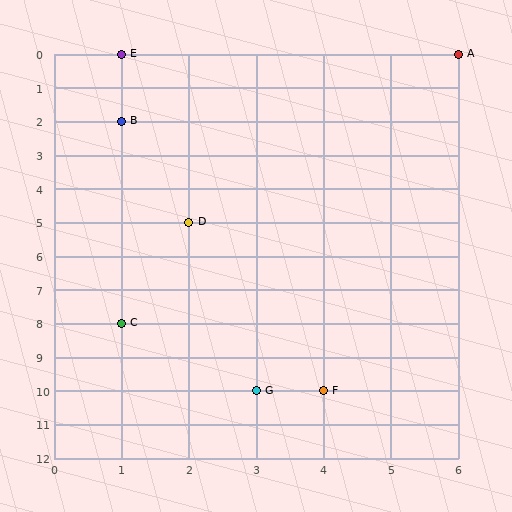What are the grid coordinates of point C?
Point C is at grid coordinates (1, 8).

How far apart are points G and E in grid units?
Points G and E are 2 columns and 10 rows apart (about 10.2 grid units diagonally).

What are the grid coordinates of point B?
Point B is at grid coordinates (1, 2).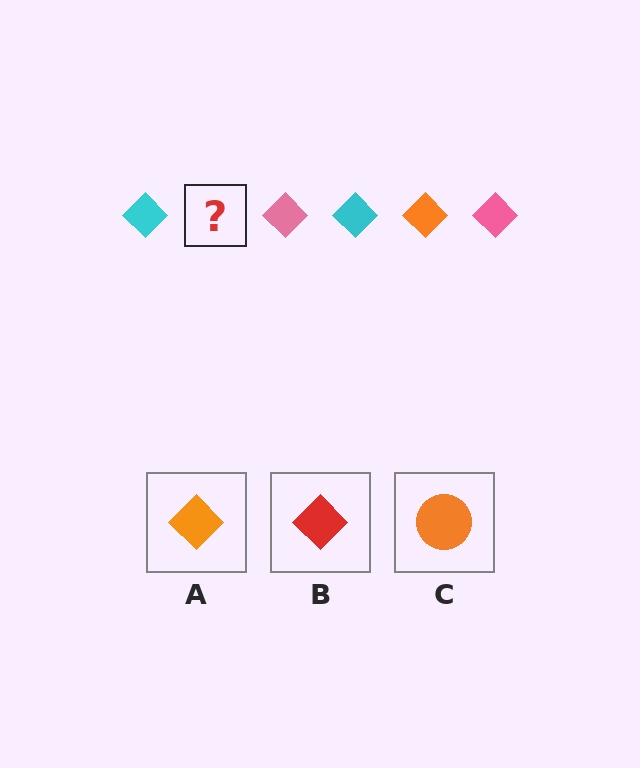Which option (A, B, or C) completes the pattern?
A.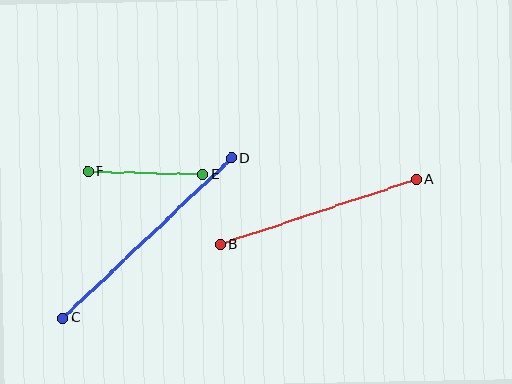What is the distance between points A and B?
The distance is approximately 207 pixels.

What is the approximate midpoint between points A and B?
The midpoint is at approximately (318, 212) pixels.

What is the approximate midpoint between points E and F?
The midpoint is at approximately (145, 173) pixels.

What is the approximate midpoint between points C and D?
The midpoint is at approximately (147, 238) pixels.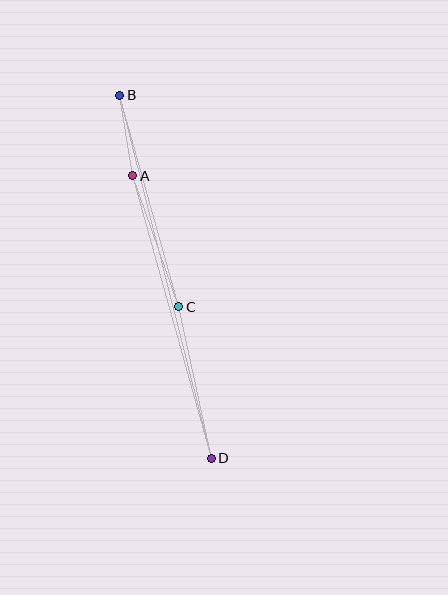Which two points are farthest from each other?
Points B and D are farthest from each other.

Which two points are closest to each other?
Points A and B are closest to each other.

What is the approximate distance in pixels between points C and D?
The distance between C and D is approximately 155 pixels.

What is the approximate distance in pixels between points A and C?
The distance between A and C is approximately 139 pixels.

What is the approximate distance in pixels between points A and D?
The distance between A and D is approximately 293 pixels.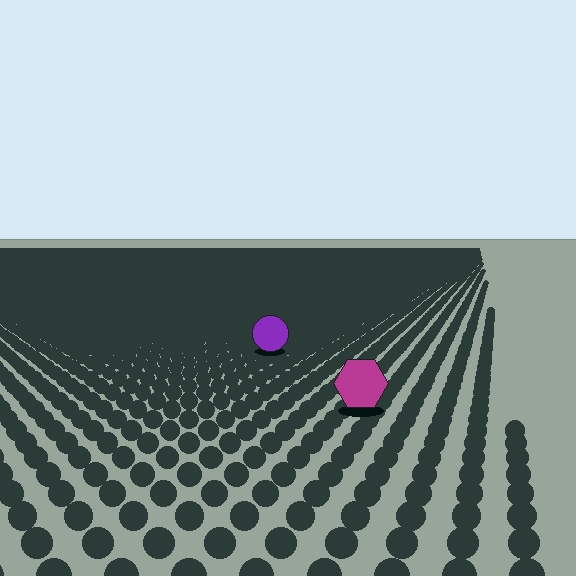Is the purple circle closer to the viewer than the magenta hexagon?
No. The magenta hexagon is closer — you can tell from the texture gradient: the ground texture is coarser near it.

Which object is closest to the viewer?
The magenta hexagon is closest. The texture marks near it are larger and more spread out.